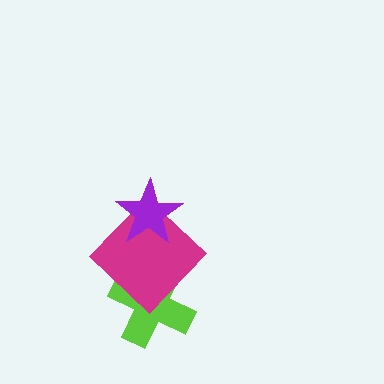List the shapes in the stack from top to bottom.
From top to bottom: the purple star, the magenta diamond, the lime cross.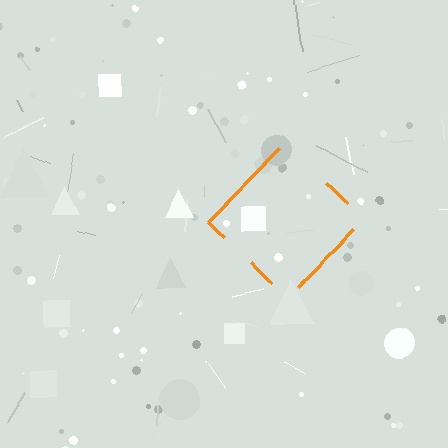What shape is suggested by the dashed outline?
The dashed outline suggests a diamond.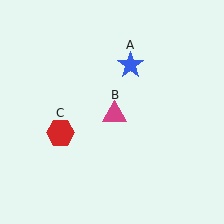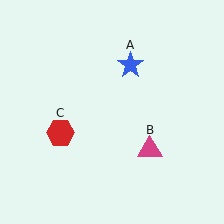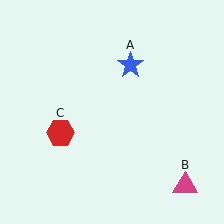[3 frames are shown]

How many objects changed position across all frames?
1 object changed position: magenta triangle (object B).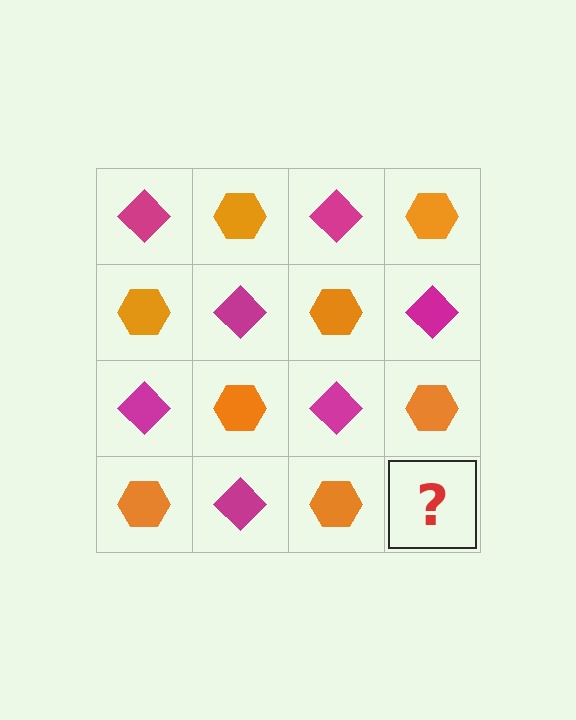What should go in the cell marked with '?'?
The missing cell should contain a magenta diamond.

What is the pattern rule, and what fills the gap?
The rule is that it alternates magenta diamond and orange hexagon in a checkerboard pattern. The gap should be filled with a magenta diamond.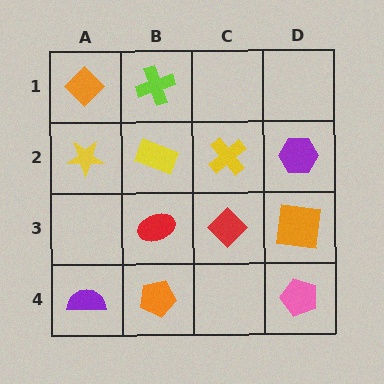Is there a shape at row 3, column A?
No, that cell is empty.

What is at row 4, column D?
A pink pentagon.